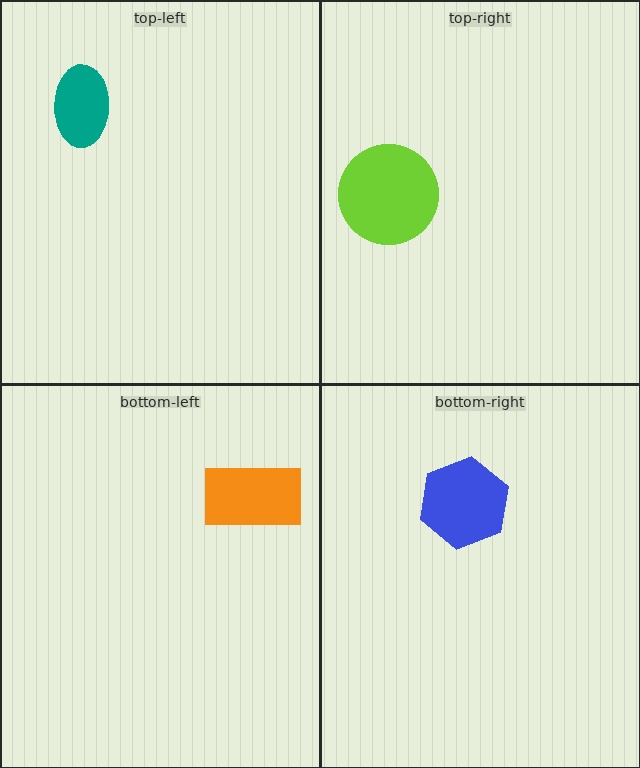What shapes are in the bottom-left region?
The orange rectangle.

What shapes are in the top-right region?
The lime circle.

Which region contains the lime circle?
The top-right region.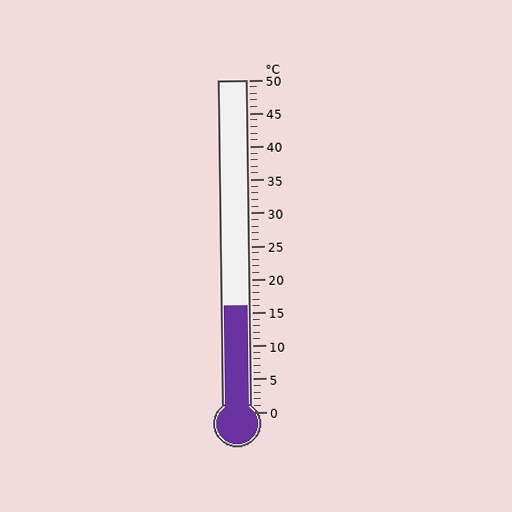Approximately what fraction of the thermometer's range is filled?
The thermometer is filled to approximately 30% of its range.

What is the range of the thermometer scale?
The thermometer scale ranges from 0°C to 50°C.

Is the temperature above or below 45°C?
The temperature is below 45°C.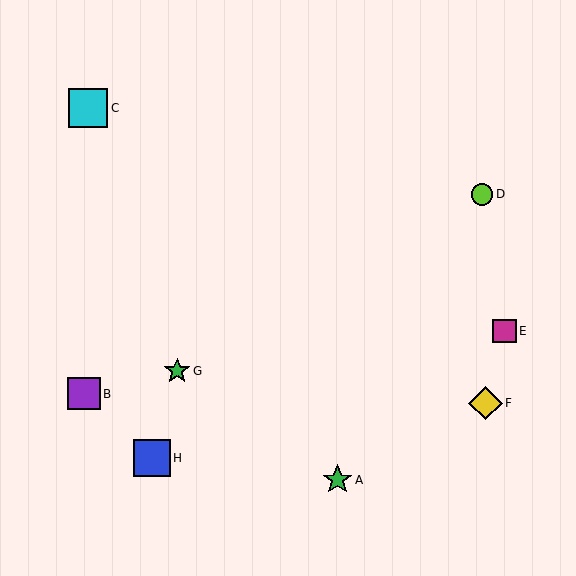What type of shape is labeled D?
Shape D is a lime circle.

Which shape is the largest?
The cyan square (labeled C) is the largest.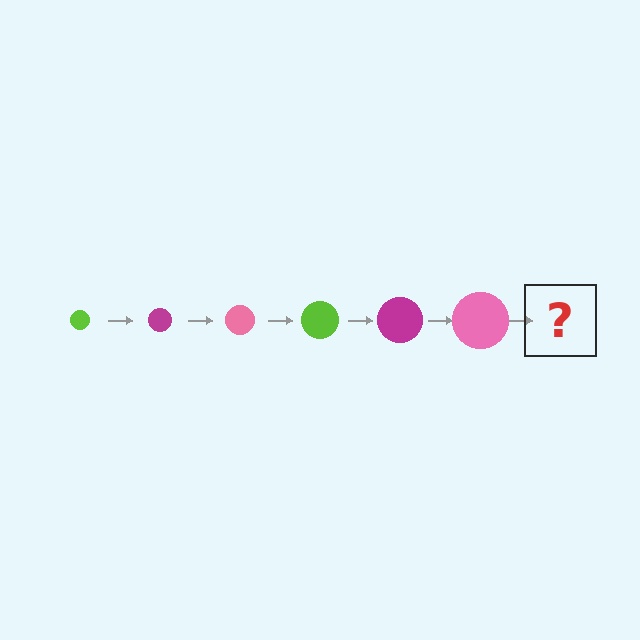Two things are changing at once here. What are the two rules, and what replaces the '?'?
The two rules are that the circle grows larger each step and the color cycles through lime, magenta, and pink. The '?' should be a lime circle, larger than the previous one.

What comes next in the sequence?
The next element should be a lime circle, larger than the previous one.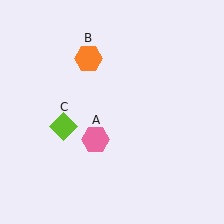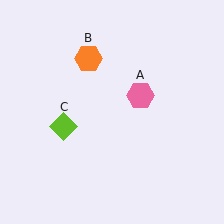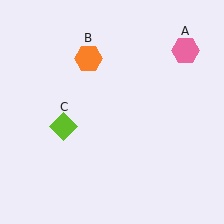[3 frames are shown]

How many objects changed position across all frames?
1 object changed position: pink hexagon (object A).